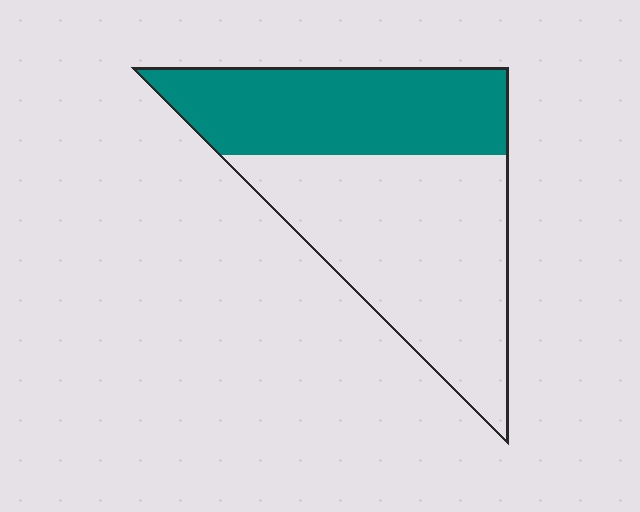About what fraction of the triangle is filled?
About two fifths (2/5).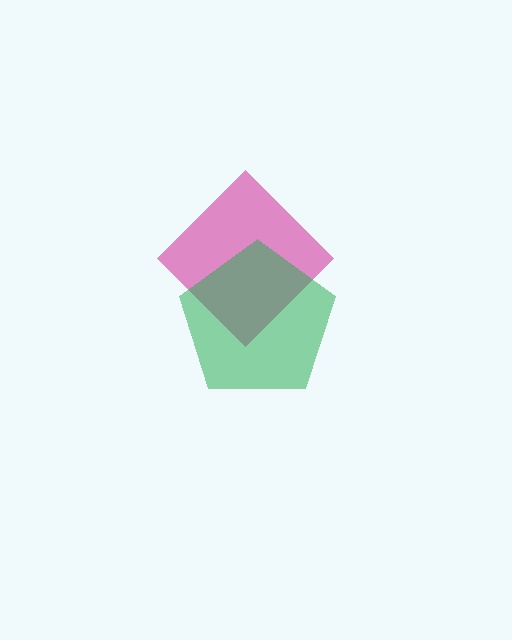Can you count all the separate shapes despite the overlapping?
Yes, there are 2 separate shapes.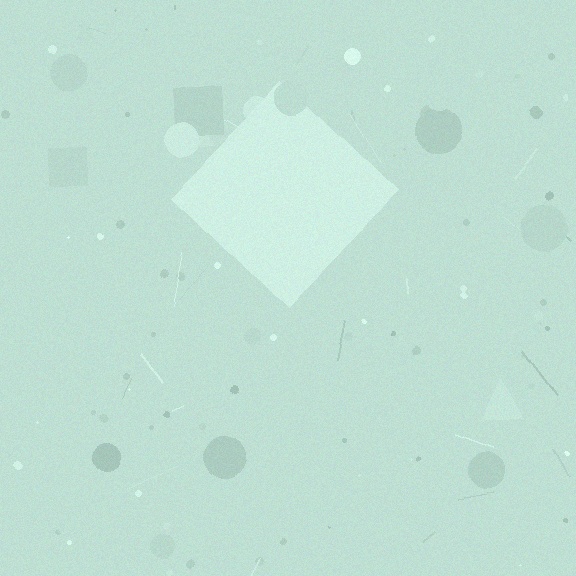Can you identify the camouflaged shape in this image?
The camouflaged shape is a diamond.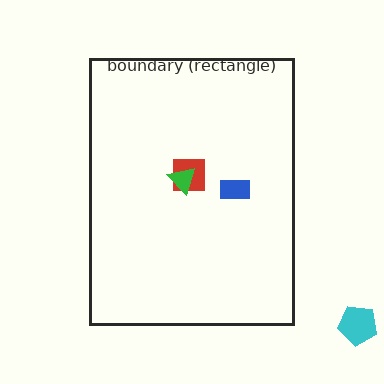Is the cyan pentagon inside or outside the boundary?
Outside.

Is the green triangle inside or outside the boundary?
Inside.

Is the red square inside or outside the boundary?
Inside.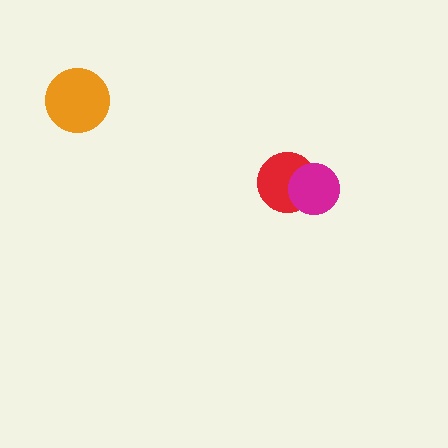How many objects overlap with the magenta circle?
1 object overlaps with the magenta circle.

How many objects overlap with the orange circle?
0 objects overlap with the orange circle.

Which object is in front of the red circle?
The magenta circle is in front of the red circle.